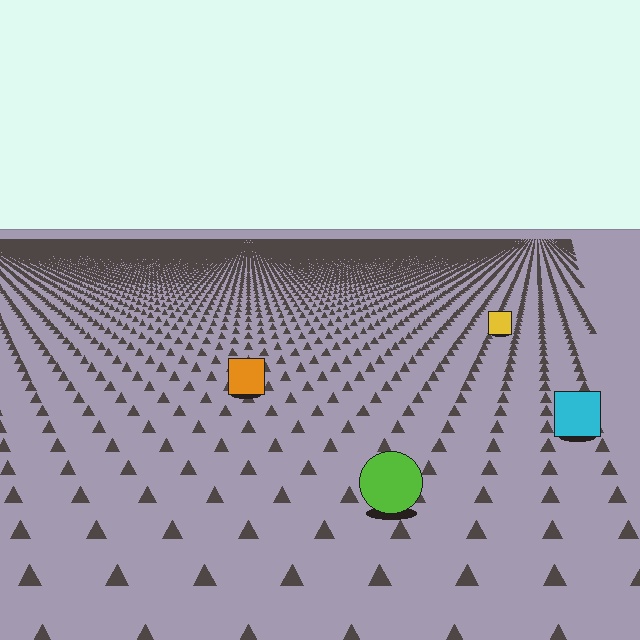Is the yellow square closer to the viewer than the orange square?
No. The orange square is closer — you can tell from the texture gradient: the ground texture is coarser near it.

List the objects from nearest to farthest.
From nearest to farthest: the lime circle, the cyan square, the orange square, the yellow square.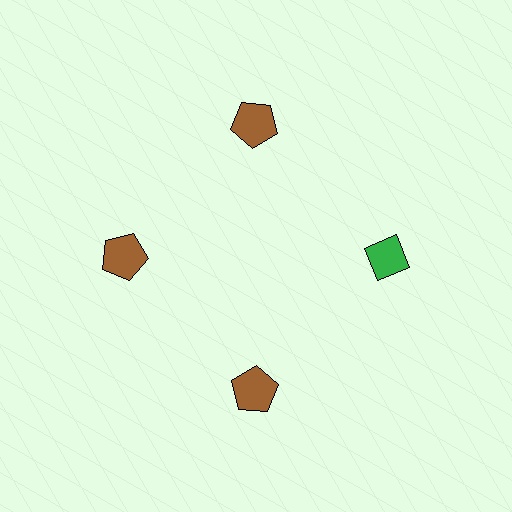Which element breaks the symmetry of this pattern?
The green diamond at roughly the 3 o'clock position breaks the symmetry. All other shapes are brown pentagons.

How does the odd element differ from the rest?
It differs in both color (green instead of brown) and shape (diamond instead of pentagon).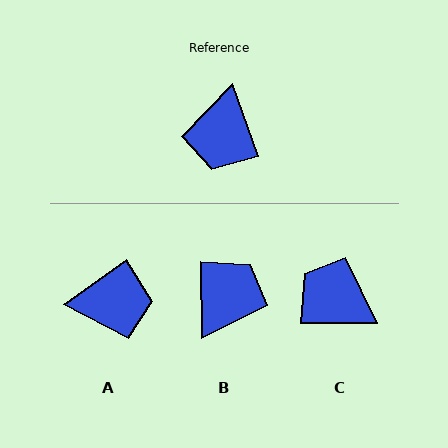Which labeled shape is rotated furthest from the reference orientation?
B, about 161 degrees away.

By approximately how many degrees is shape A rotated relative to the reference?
Approximately 106 degrees counter-clockwise.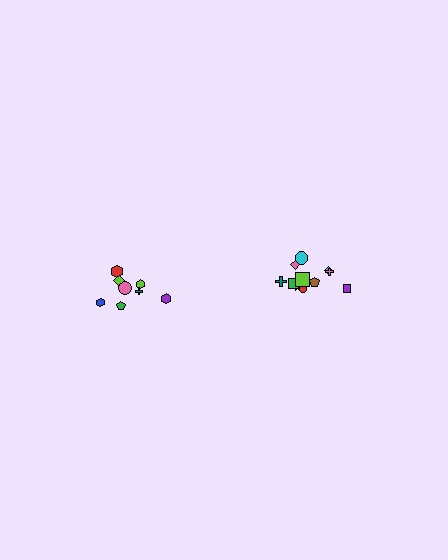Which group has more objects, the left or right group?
The right group.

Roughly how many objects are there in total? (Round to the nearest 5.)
Roughly 20 objects in total.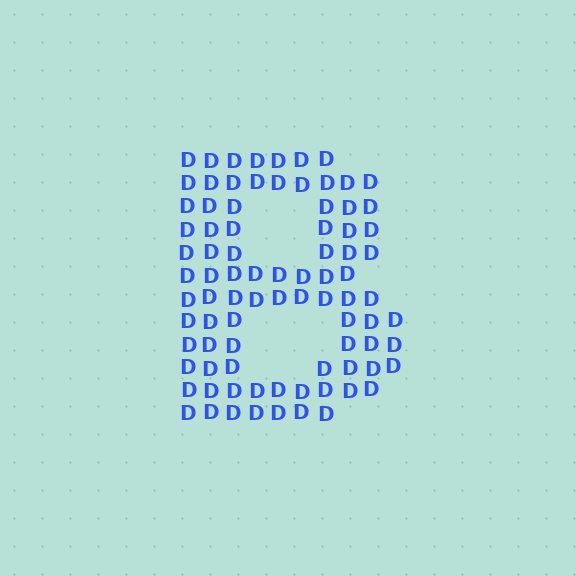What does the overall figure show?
The overall figure shows the letter B.